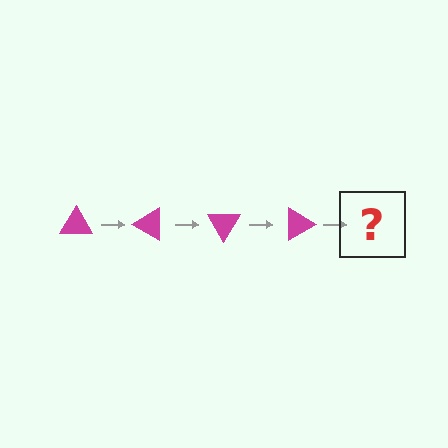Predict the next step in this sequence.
The next step is a magenta triangle rotated 120 degrees.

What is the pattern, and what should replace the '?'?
The pattern is that the triangle rotates 30 degrees each step. The '?' should be a magenta triangle rotated 120 degrees.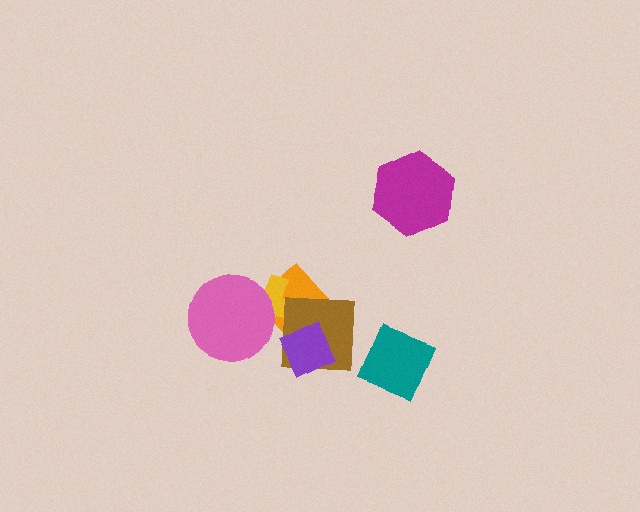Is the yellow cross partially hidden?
Yes, it is partially covered by another shape.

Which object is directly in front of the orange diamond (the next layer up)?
The yellow cross is directly in front of the orange diamond.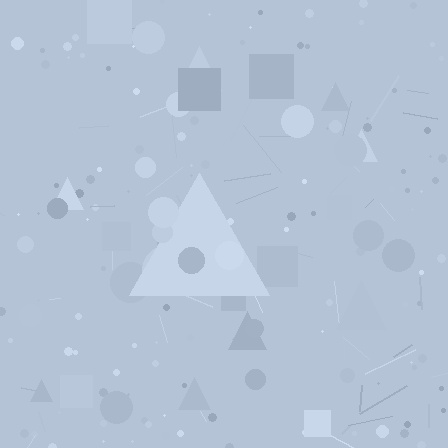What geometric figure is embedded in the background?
A triangle is embedded in the background.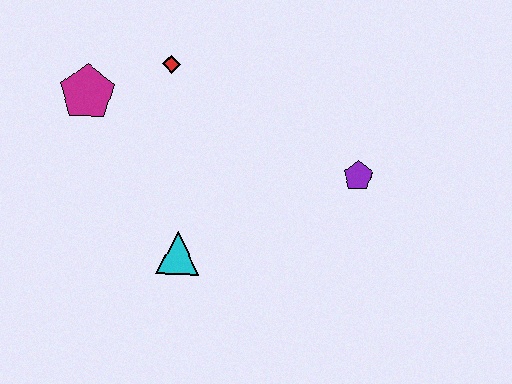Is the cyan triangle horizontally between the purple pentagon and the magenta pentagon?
Yes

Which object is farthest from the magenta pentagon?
The purple pentagon is farthest from the magenta pentagon.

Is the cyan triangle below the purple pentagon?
Yes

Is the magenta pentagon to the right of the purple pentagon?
No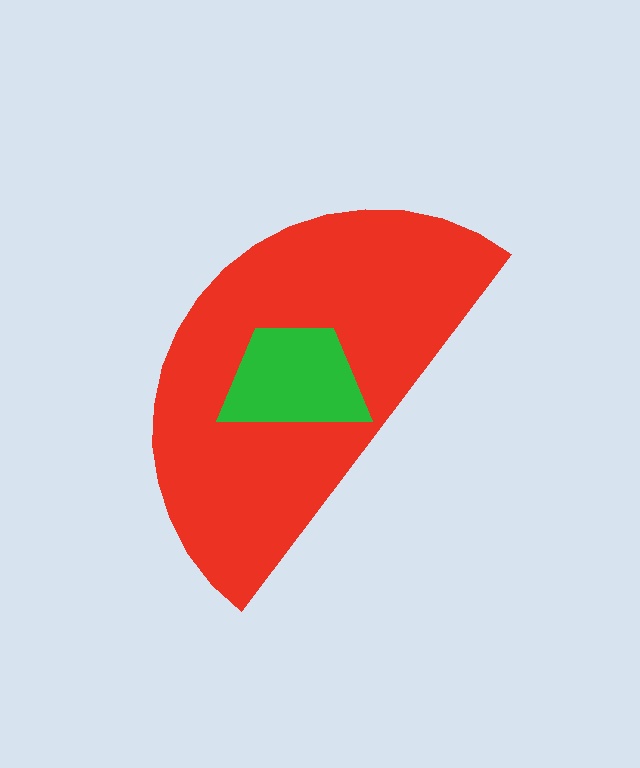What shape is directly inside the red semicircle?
The green trapezoid.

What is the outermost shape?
The red semicircle.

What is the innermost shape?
The green trapezoid.